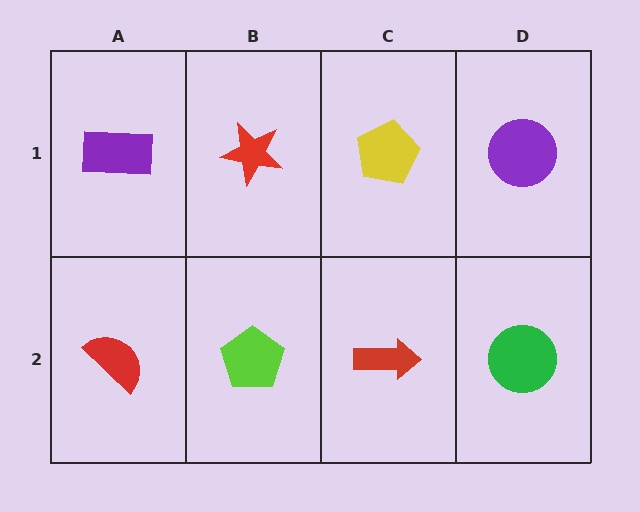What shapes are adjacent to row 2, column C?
A yellow pentagon (row 1, column C), a lime pentagon (row 2, column B), a green circle (row 2, column D).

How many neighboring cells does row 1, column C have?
3.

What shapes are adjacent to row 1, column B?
A lime pentagon (row 2, column B), a purple rectangle (row 1, column A), a yellow pentagon (row 1, column C).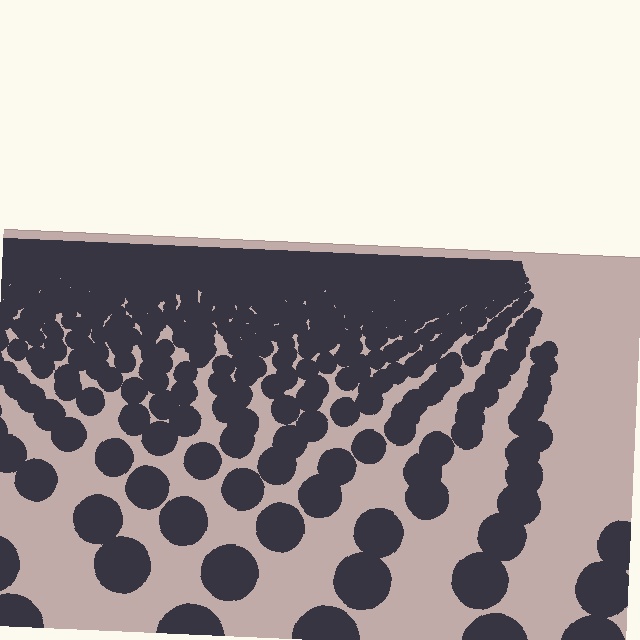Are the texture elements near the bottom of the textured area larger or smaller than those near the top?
Larger. Near the bottom, elements are closer to the viewer and appear at a bigger on-screen size.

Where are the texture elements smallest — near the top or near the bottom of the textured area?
Near the top.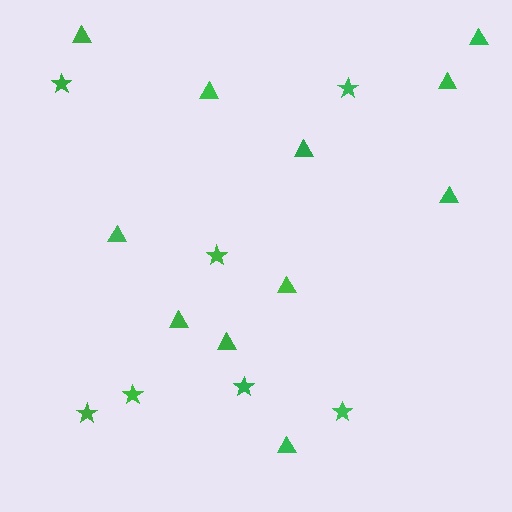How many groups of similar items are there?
There are 2 groups: one group of triangles (11) and one group of stars (7).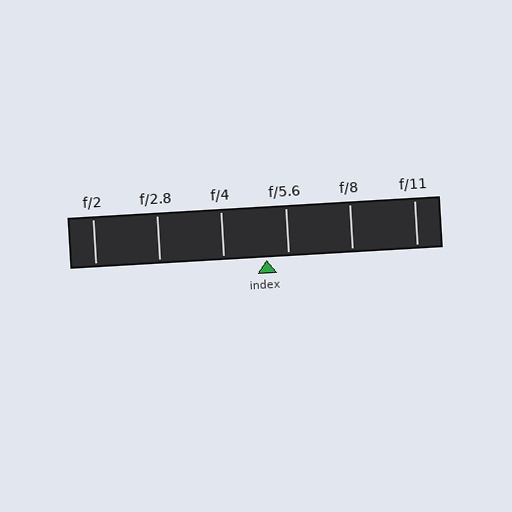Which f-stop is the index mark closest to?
The index mark is closest to f/5.6.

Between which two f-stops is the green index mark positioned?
The index mark is between f/4 and f/5.6.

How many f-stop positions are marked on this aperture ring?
There are 6 f-stop positions marked.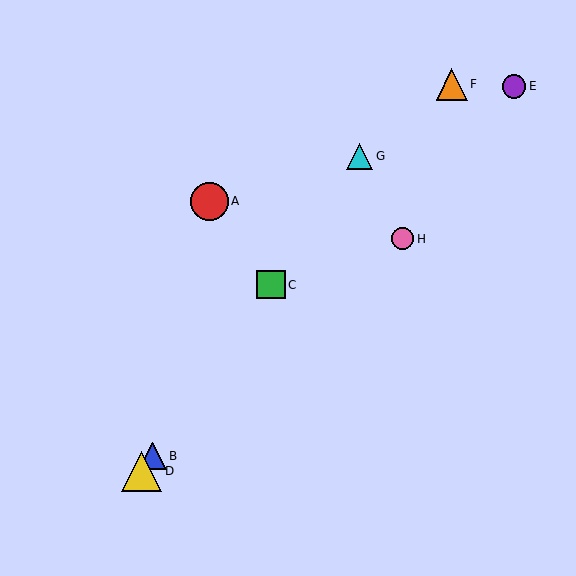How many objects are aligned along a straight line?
4 objects (B, C, D, G) are aligned along a straight line.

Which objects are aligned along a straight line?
Objects B, C, D, G are aligned along a straight line.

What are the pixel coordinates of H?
Object H is at (403, 239).